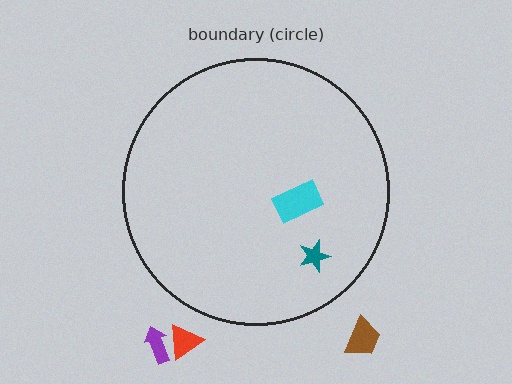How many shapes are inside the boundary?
2 inside, 3 outside.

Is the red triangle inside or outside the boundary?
Outside.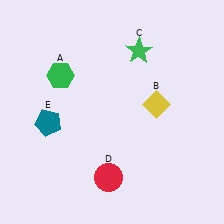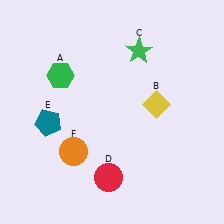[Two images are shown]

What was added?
An orange circle (F) was added in Image 2.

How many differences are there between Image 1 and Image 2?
There is 1 difference between the two images.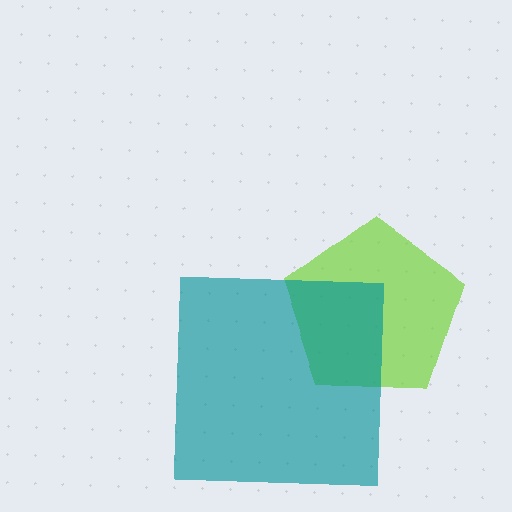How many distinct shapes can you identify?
There are 2 distinct shapes: a lime pentagon, a teal square.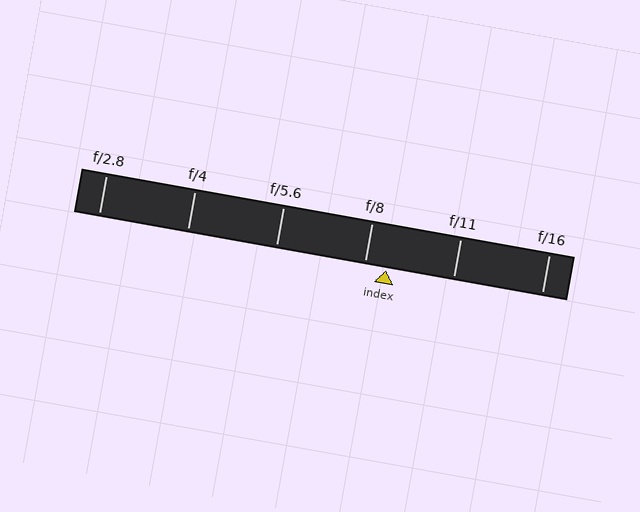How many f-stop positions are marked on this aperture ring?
There are 6 f-stop positions marked.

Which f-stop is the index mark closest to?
The index mark is closest to f/8.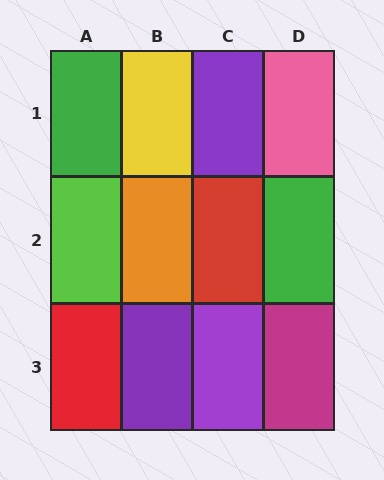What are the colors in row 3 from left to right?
Red, purple, purple, magenta.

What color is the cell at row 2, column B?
Orange.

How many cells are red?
2 cells are red.